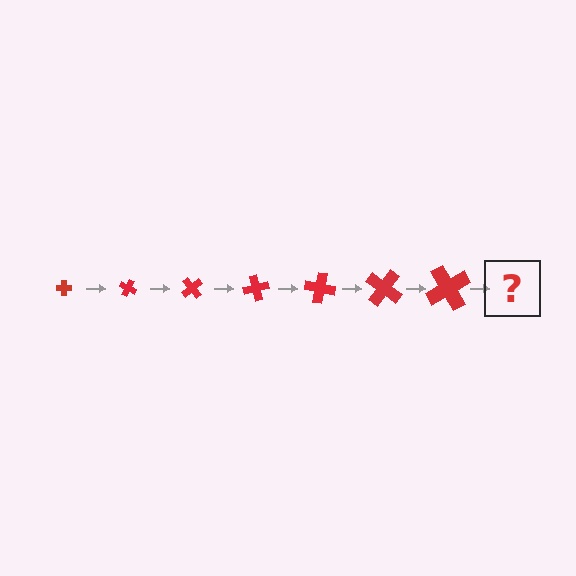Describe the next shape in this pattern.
It should be a cross, larger than the previous one and rotated 175 degrees from the start.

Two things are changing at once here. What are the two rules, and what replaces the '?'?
The two rules are that the cross grows larger each step and it rotates 25 degrees each step. The '?' should be a cross, larger than the previous one and rotated 175 degrees from the start.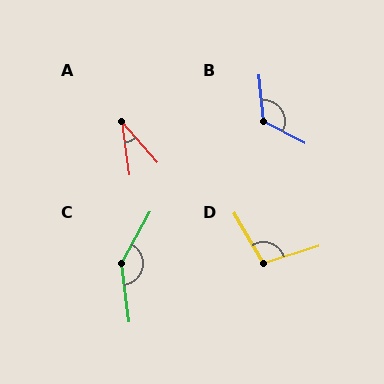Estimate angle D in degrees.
Approximately 103 degrees.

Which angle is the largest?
C, at approximately 143 degrees.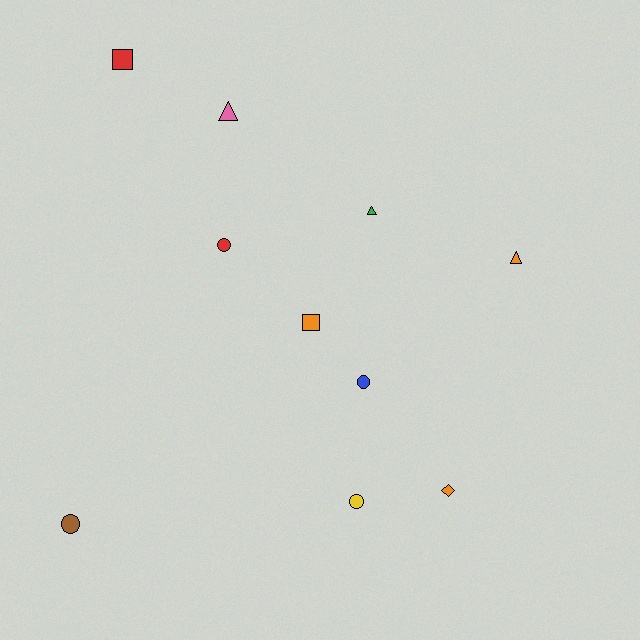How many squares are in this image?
There are 2 squares.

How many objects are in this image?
There are 10 objects.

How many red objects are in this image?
There are 2 red objects.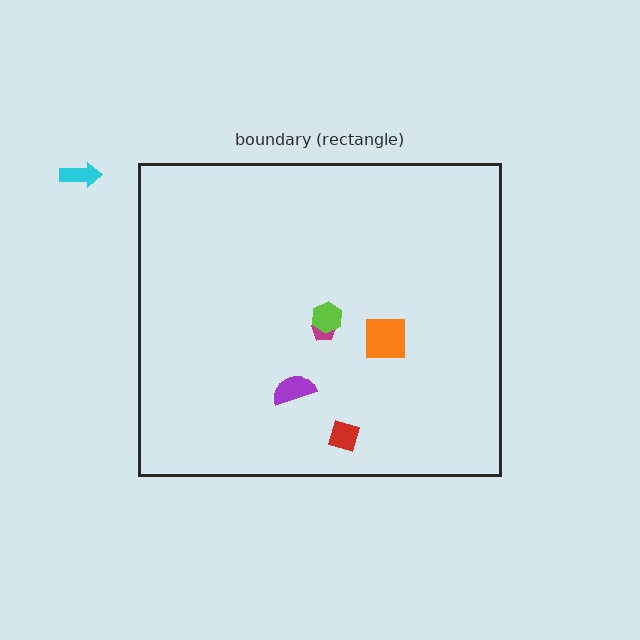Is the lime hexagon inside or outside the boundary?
Inside.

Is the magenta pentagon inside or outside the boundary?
Inside.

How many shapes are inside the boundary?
5 inside, 1 outside.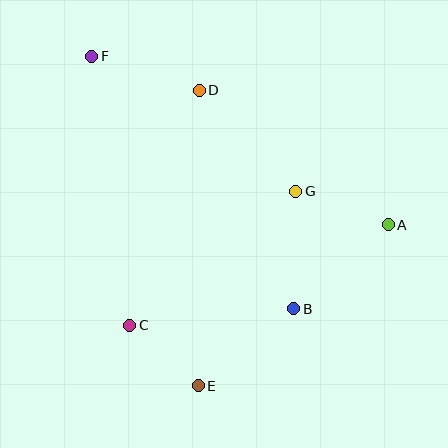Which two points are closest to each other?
Points C and E are closest to each other.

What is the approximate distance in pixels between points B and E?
The distance between B and E is approximately 123 pixels.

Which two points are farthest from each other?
Points E and F are farthest from each other.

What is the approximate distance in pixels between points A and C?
The distance between A and C is approximately 277 pixels.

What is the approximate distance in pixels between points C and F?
The distance between C and F is approximately 272 pixels.